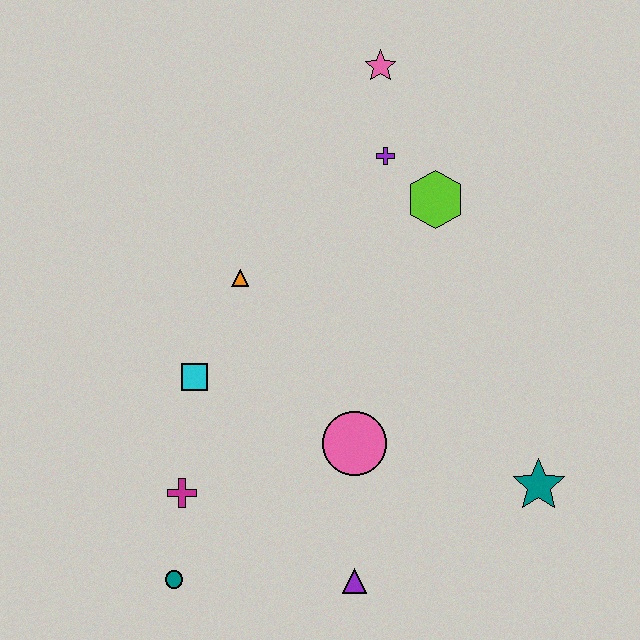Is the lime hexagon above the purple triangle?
Yes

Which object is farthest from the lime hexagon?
The teal circle is farthest from the lime hexagon.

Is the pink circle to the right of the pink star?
No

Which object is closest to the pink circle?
The purple triangle is closest to the pink circle.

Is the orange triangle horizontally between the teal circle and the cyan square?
No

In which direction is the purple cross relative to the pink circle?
The purple cross is above the pink circle.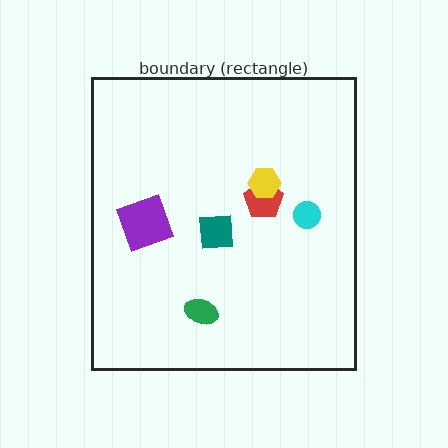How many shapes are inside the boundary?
6 inside, 0 outside.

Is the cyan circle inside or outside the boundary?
Inside.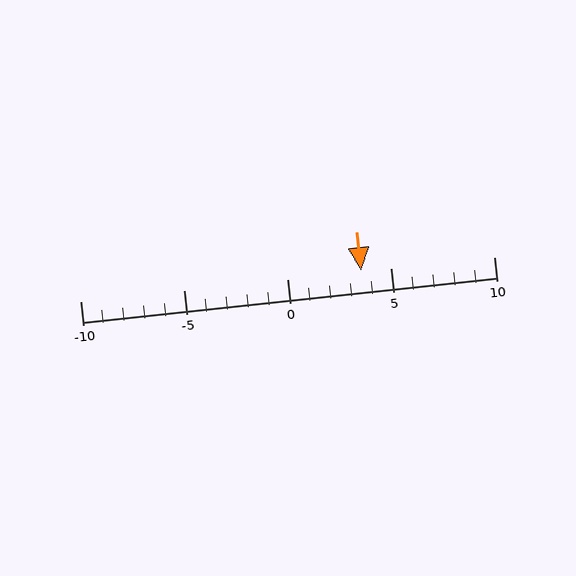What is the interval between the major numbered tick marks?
The major tick marks are spaced 5 units apart.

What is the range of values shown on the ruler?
The ruler shows values from -10 to 10.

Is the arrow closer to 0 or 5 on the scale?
The arrow is closer to 5.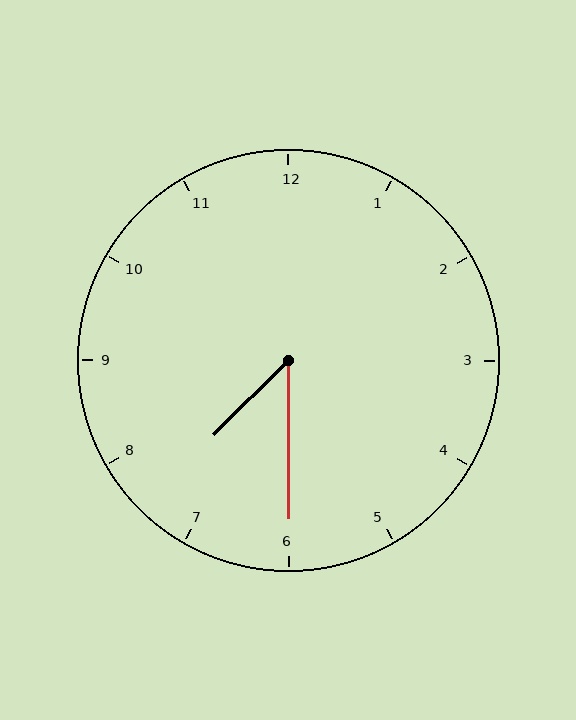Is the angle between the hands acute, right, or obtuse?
It is acute.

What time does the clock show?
7:30.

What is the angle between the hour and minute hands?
Approximately 45 degrees.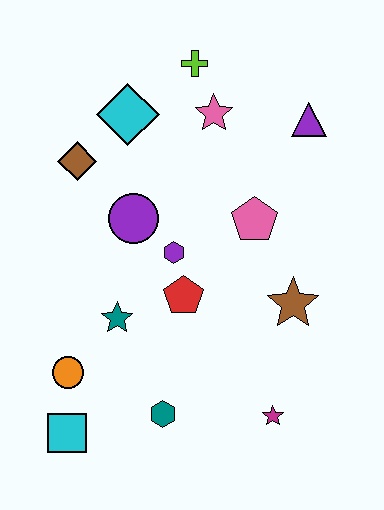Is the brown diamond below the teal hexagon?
No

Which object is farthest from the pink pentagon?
The cyan square is farthest from the pink pentagon.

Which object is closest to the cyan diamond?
The brown diamond is closest to the cyan diamond.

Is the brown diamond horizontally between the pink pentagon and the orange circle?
Yes